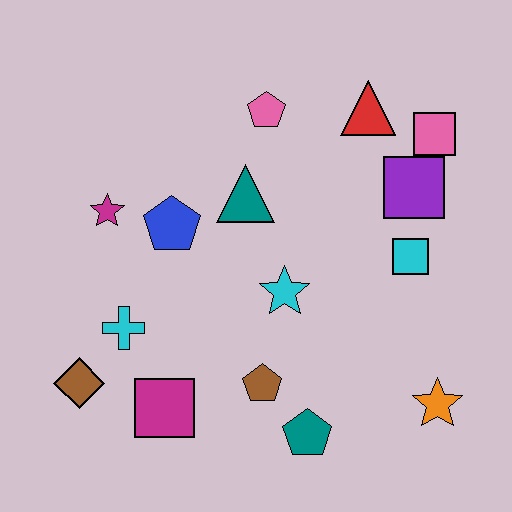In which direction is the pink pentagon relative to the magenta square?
The pink pentagon is above the magenta square.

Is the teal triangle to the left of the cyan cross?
No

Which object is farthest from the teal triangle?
The orange star is farthest from the teal triangle.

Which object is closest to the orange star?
The teal pentagon is closest to the orange star.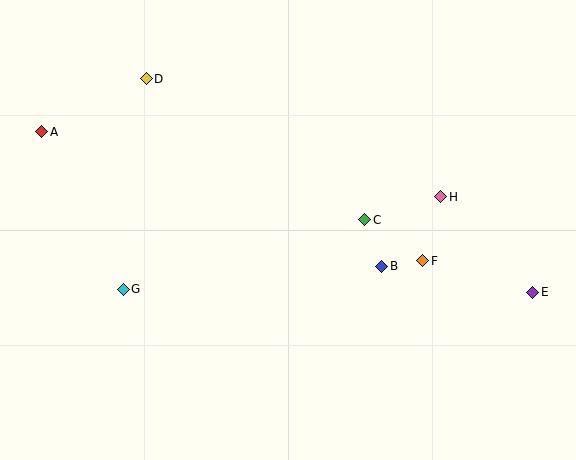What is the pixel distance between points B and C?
The distance between B and C is 50 pixels.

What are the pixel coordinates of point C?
Point C is at (365, 220).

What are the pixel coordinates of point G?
Point G is at (123, 289).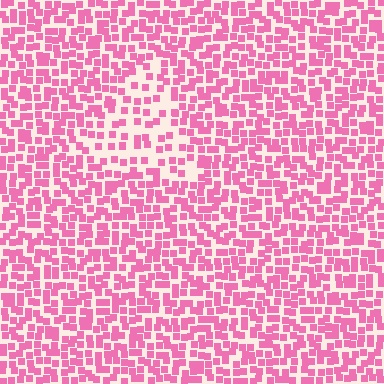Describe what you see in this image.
The image contains small pink elements arranged at two different densities. A triangle-shaped region is visible where the elements are less densely packed than the surrounding area.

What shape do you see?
I see a triangle.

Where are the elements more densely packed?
The elements are more densely packed outside the triangle boundary.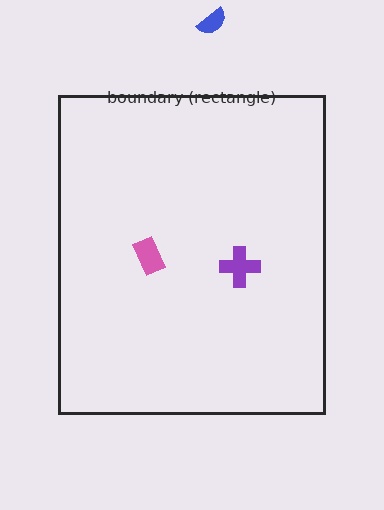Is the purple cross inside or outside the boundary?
Inside.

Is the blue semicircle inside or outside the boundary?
Outside.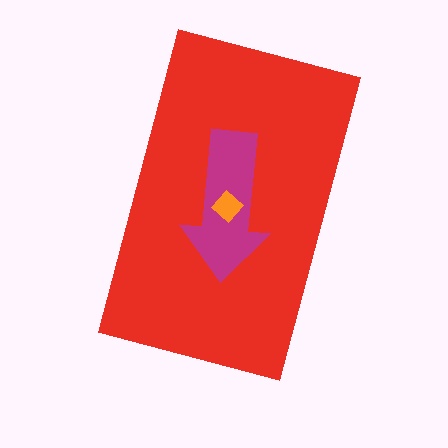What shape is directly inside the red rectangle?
The magenta arrow.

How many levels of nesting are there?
3.